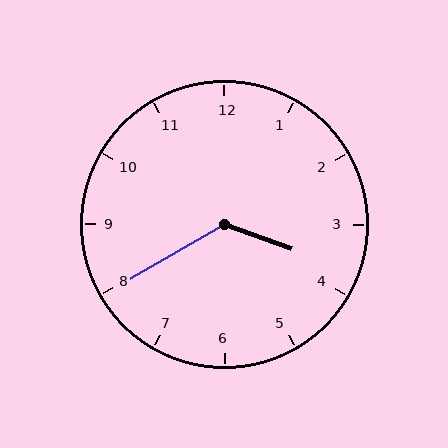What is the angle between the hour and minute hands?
Approximately 130 degrees.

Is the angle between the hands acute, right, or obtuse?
It is obtuse.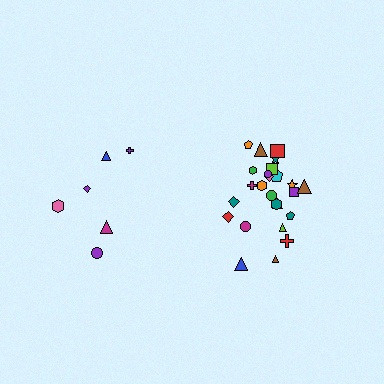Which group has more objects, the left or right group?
The right group.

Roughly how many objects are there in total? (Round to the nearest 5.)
Roughly 30 objects in total.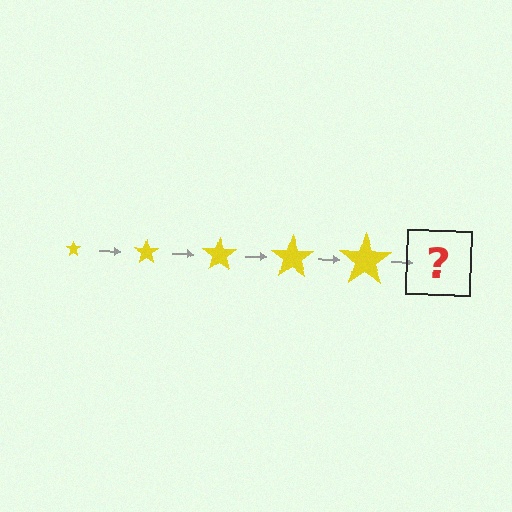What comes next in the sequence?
The next element should be a yellow star, larger than the previous one.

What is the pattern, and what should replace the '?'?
The pattern is that the star gets progressively larger each step. The '?' should be a yellow star, larger than the previous one.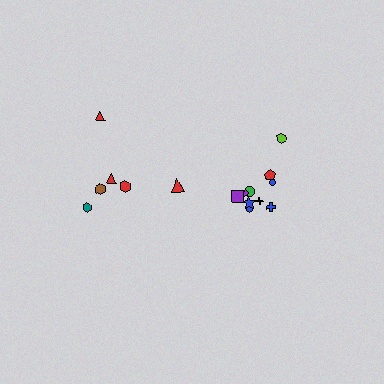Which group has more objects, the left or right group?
The right group.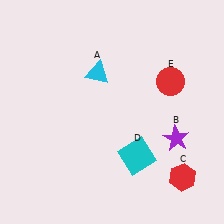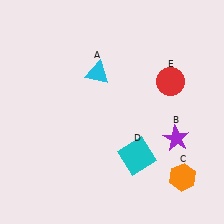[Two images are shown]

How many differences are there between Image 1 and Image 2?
There is 1 difference between the two images.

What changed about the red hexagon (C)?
In Image 1, C is red. In Image 2, it changed to orange.